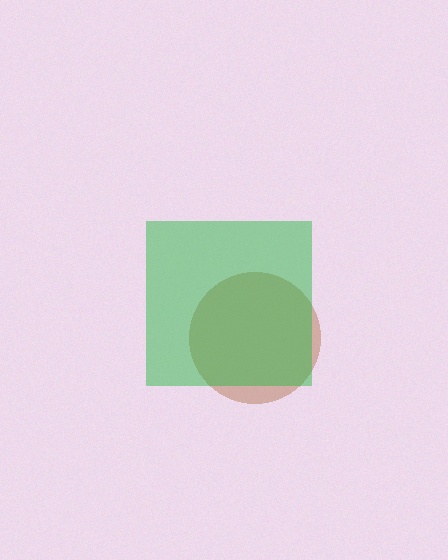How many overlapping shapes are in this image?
There are 2 overlapping shapes in the image.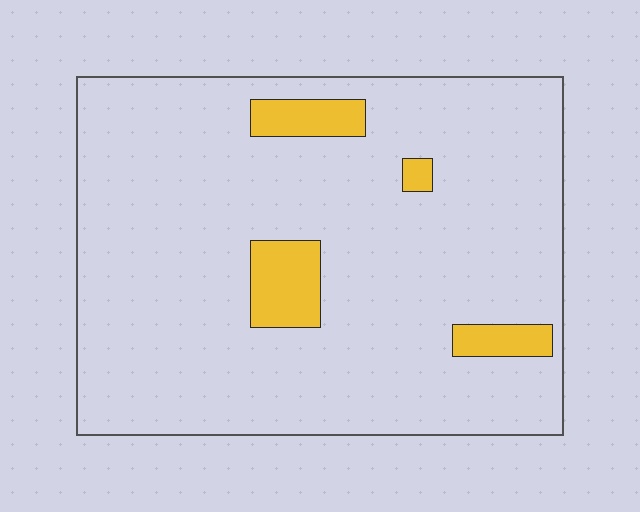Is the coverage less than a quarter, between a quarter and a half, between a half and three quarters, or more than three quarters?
Less than a quarter.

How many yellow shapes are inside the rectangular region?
4.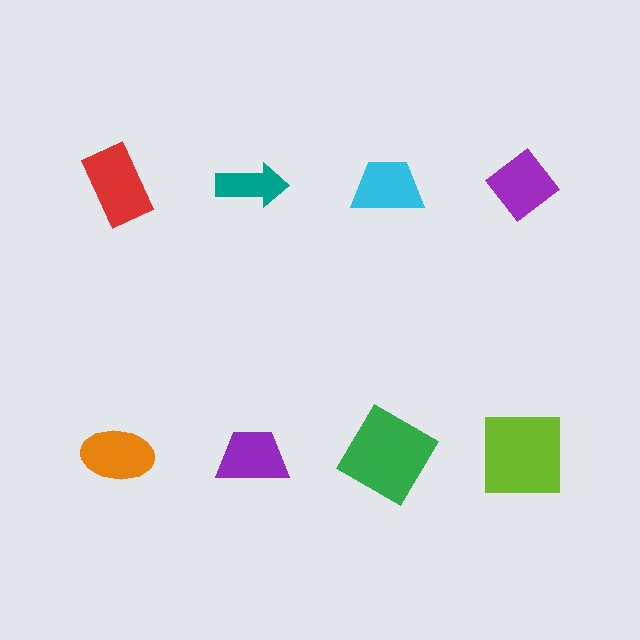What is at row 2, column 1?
An orange ellipse.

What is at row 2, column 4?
A lime square.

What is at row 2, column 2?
A purple trapezoid.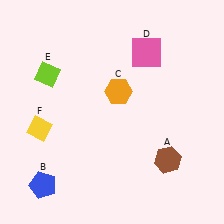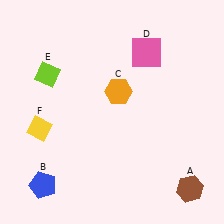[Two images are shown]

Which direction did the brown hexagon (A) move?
The brown hexagon (A) moved down.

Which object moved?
The brown hexagon (A) moved down.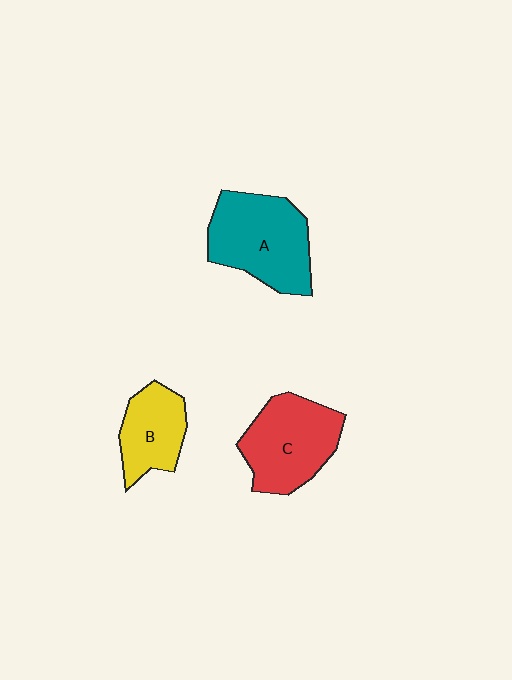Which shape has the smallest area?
Shape B (yellow).